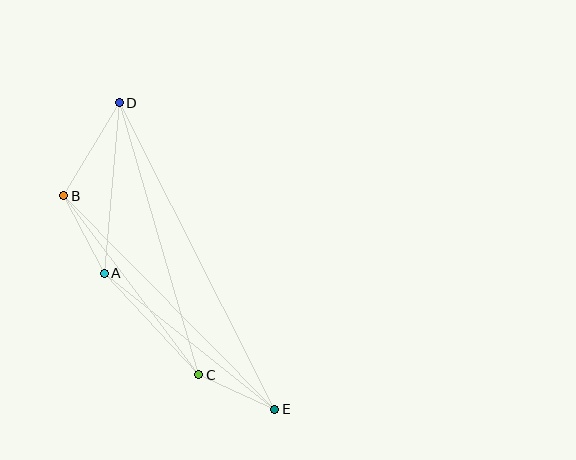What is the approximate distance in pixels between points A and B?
The distance between A and B is approximately 87 pixels.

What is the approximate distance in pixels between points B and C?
The distance between B and C is approximately 224 pixels.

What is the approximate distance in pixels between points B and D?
The distance between B and D is approximately 108 pixels.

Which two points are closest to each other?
Points C and E are closest to each other.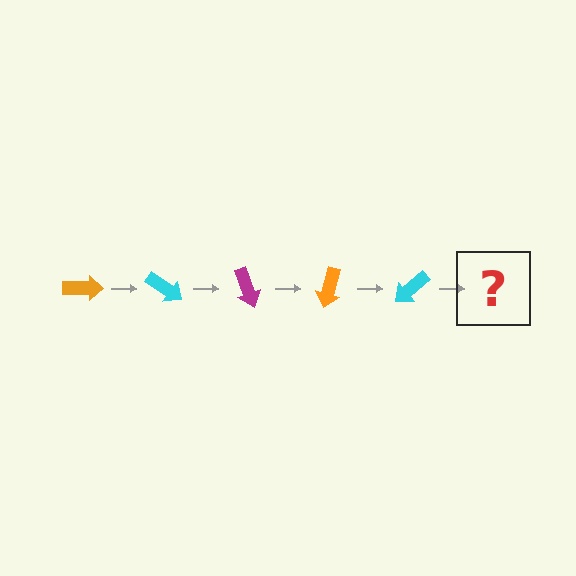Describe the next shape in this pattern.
It should be a magenta arrow, rotated 175 degrees from the start.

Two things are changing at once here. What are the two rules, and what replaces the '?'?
The two rules are that it rotates 35 degrees each step and the color cycles through orange, cyan, and magenta. The '?' should be a magenta arrow, rotated 175 degrees from the start.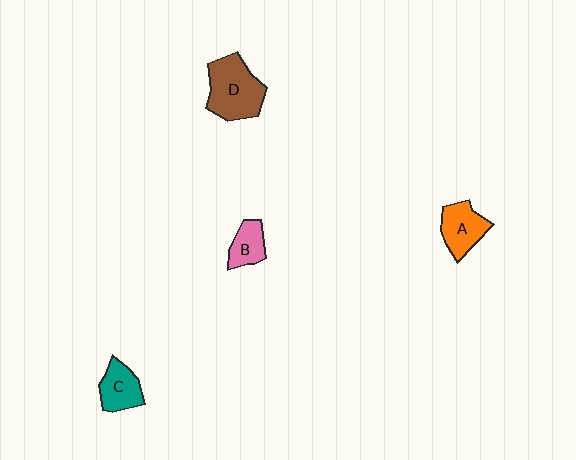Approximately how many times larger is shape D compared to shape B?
Approximately 2.2 times.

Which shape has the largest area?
Shape D (brown).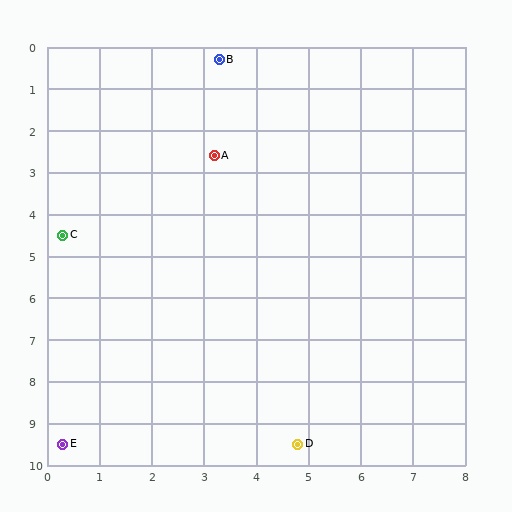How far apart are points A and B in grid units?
Points A and B are about 2.3 grid units apart.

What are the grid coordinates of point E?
Point E is at approximately (0.3, 9.5).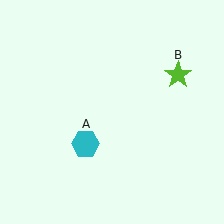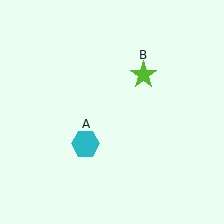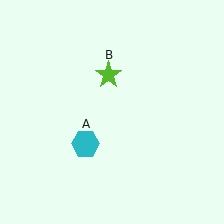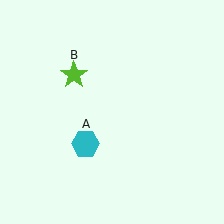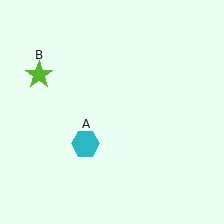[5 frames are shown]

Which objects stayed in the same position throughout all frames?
Cyan hexagon (object A) remained stationary.